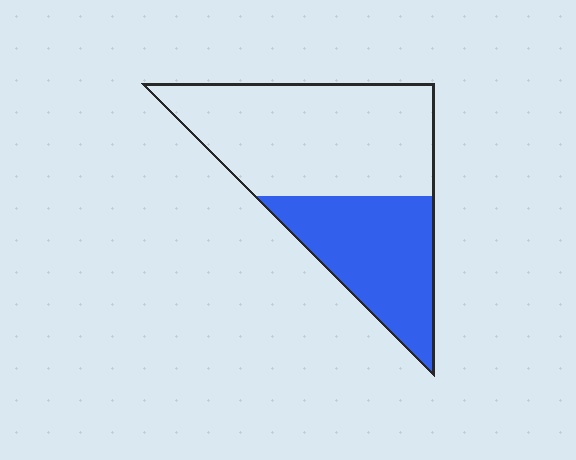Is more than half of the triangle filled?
No.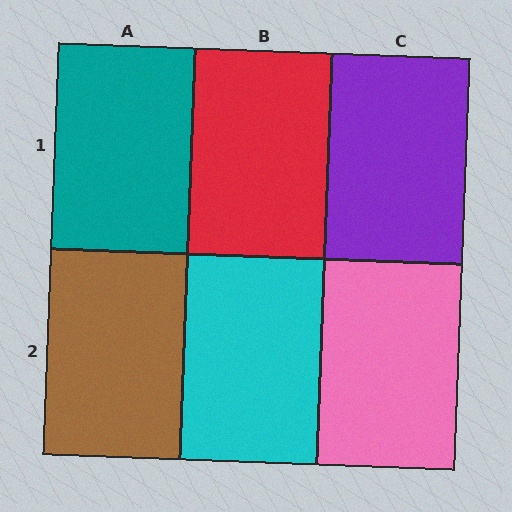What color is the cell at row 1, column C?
Purple.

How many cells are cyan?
1 cell is cyan.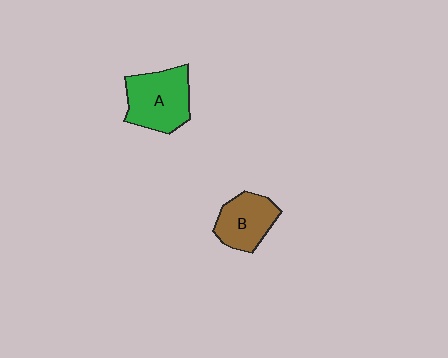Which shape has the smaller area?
Shape B (brown).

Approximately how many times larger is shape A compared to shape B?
Approximately 1.3 times.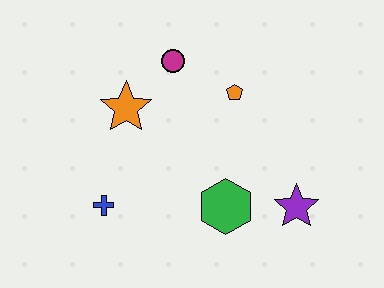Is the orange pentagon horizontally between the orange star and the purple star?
Yes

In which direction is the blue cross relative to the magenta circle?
The blue cross is below the magenta circle.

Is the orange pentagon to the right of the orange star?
Yes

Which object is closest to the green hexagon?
The purple star is closest to the green hexagon.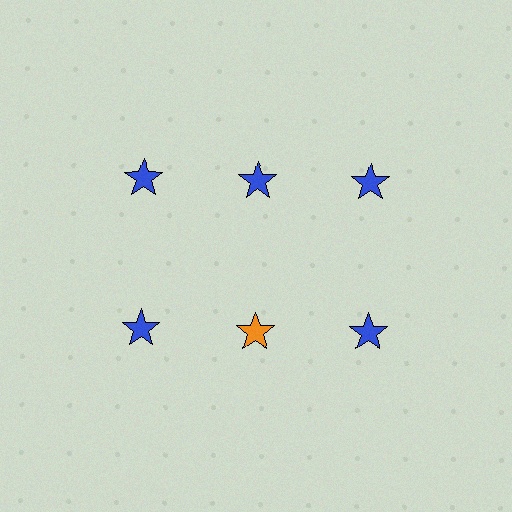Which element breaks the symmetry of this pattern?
The orange star in the second row, second from left column breaks the symmetry. All other shapes are blue stars.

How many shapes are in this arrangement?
There are 6 shapes arranged in a grid pattern.